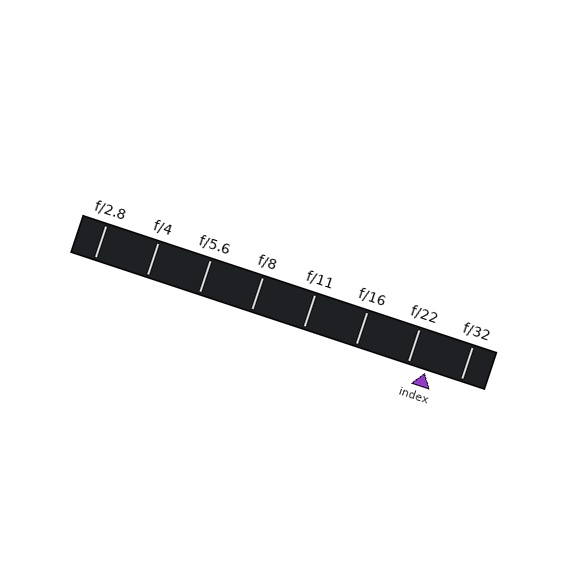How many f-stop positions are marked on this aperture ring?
There are 8 f-stop positions marked.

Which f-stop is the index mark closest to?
The index mark is closest to f/22.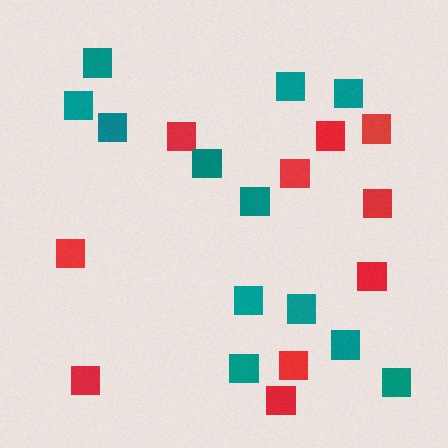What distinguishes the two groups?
There are 2 groups: one group of red squares (10) and one group of teal squares (12).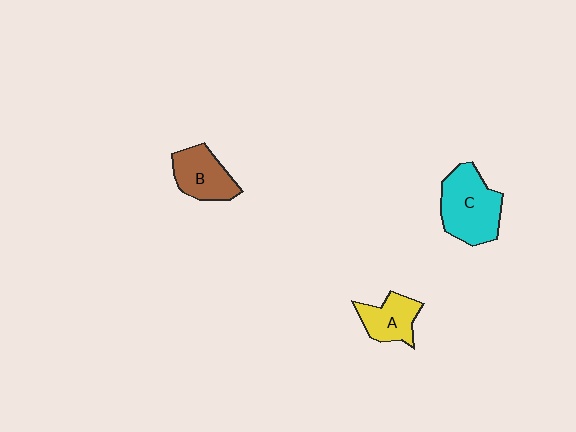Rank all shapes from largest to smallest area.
From largest to smallest: C (cyan), B (brown), A (yellow).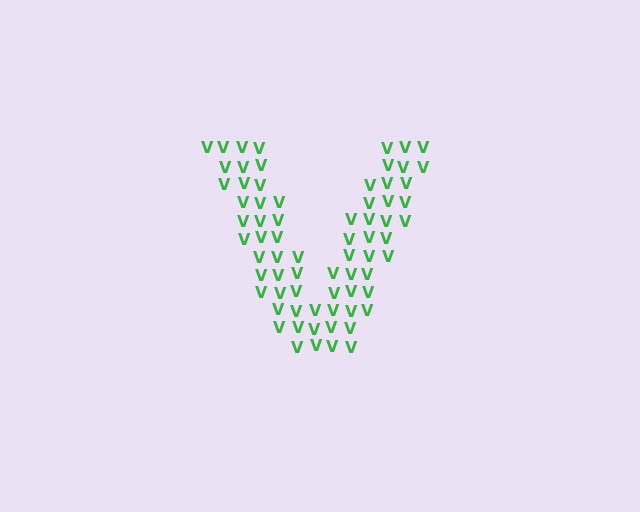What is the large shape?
The large shape is the letter V.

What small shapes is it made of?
It is made of small letter V's.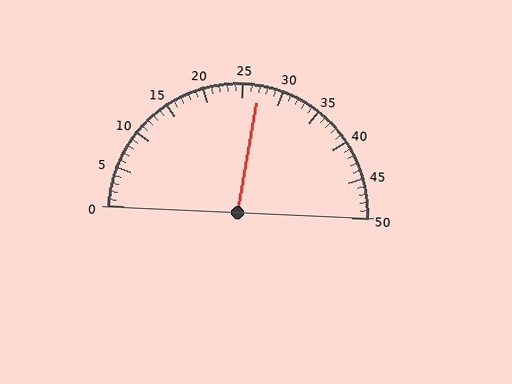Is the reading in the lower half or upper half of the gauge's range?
The reading is in the upper half of the range (0 to 50).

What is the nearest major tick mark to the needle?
The nearest major tick mark is 25.